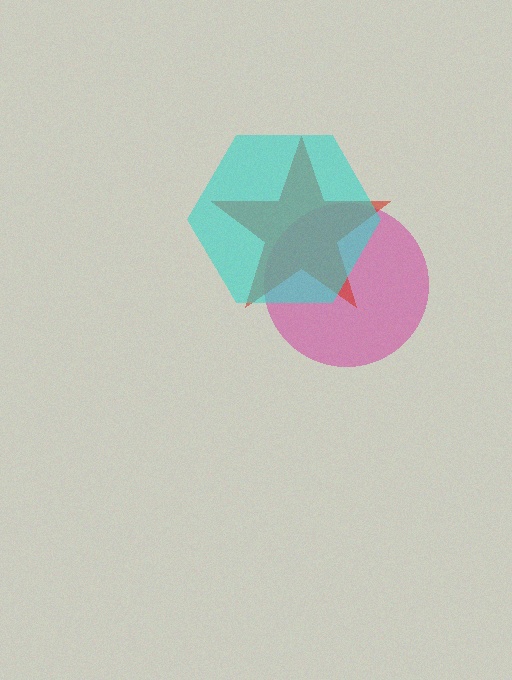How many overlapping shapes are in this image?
There are 3 overlapping shapes in the image.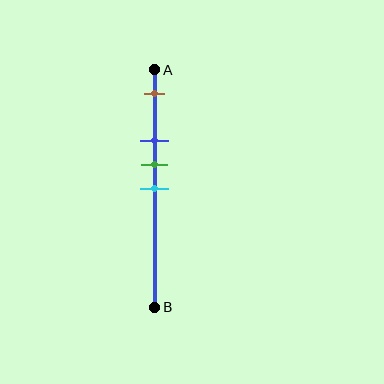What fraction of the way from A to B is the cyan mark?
The cyan mark is approximately 50% (0.5) of the way from A to B.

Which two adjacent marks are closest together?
The green and cyan marks are the closest adjacent pair.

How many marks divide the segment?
There are 4 marks dividing the segment.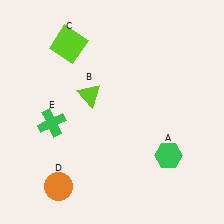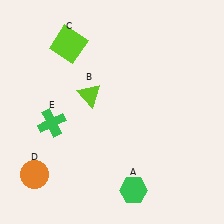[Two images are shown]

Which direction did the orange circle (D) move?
The orange circle (D) moved left.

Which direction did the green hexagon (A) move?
The green hexagon (A) moved down.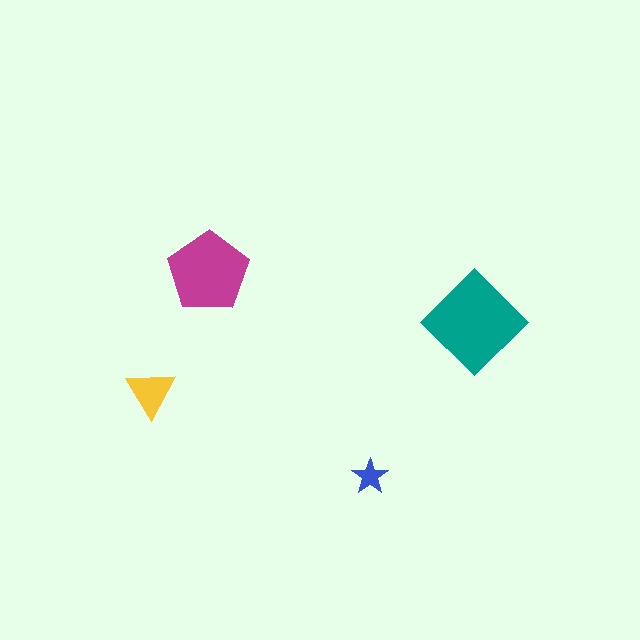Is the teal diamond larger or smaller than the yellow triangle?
Larger.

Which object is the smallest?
The blue star.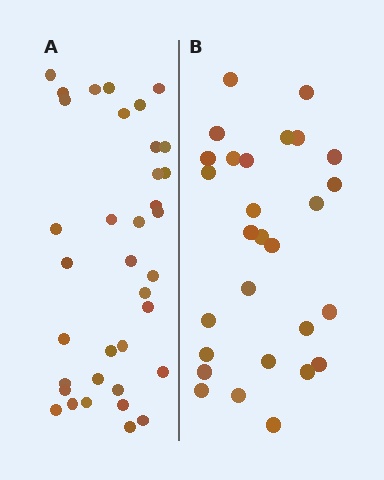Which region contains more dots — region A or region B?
Region A (the left region) has more dots.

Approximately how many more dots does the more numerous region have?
Region A has roughly 8 or so more dots than region B.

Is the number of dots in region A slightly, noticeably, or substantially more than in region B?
Region A has noticeably more, but not dramatically so. The ratio is roughly 1.3 to 1.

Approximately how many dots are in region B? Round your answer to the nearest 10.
About 30 dots. (The exact count is 28, which rounds to 30.)